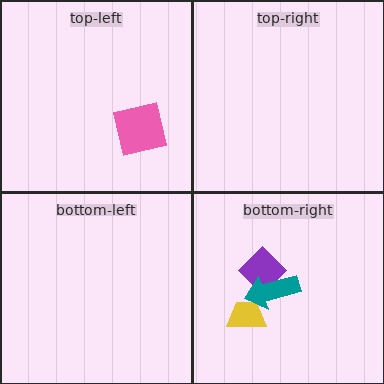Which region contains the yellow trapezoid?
The bottom-right region.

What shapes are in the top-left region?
The pink square.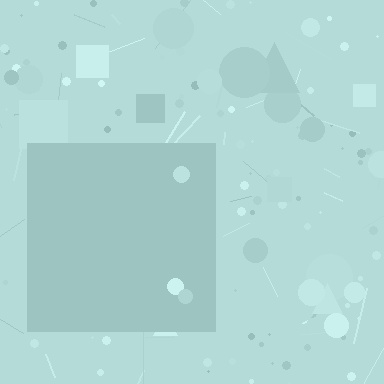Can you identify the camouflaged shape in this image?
The camouflaged shape is a square.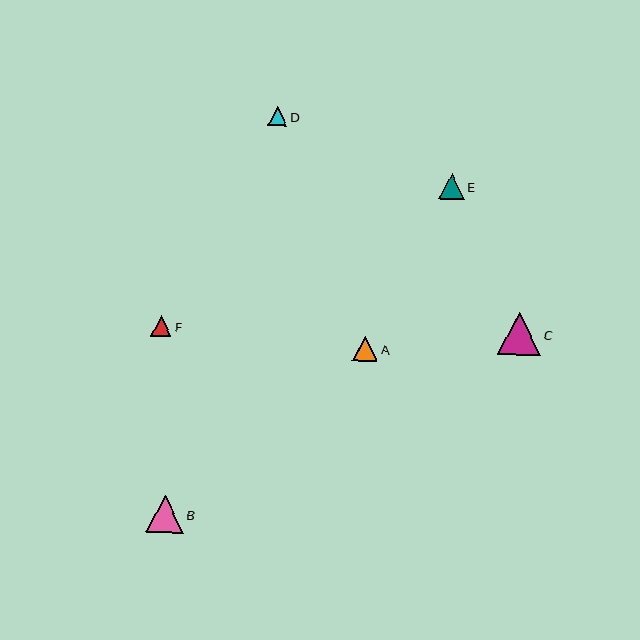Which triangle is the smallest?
Triangle D is the smallest with a size of approximately 19 pixels.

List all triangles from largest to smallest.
From largest to smallest: C, B, E, A, F, D.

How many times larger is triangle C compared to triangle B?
Triangle C is approximately 1.1 times the size of triangle B.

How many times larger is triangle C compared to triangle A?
Triangle C is approximately 1.7 times the size of triangle A.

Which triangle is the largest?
Triangle C is the largest with a size of approximately 43 pixels.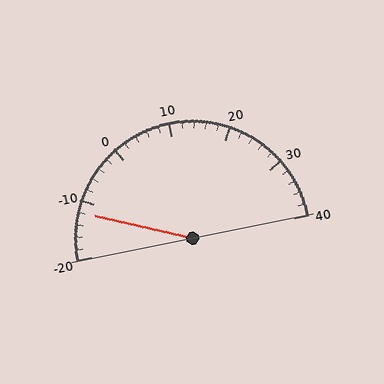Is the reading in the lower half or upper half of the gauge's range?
The reading is in the lower half of the range (-20 to 40).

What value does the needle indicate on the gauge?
The needle indicates approximately -12.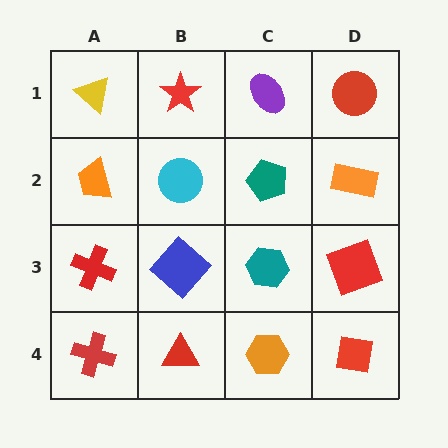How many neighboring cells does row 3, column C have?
4.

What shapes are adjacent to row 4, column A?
A red cross (row 3, column A), a red triangle (row 4, column B).